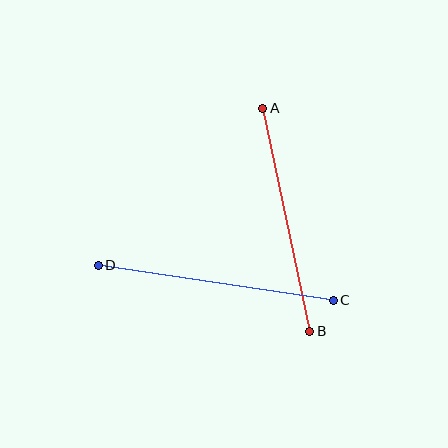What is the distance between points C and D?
The distance is approximately 237 pixels.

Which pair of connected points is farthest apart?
Points C and D are farthest apart.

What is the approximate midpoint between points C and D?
The midpoint is at approximately (216, 283) pixels.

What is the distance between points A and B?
The distance is approximately 228 pixels.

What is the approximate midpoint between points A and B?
The midpoint is at approximately (286, 220) pixels.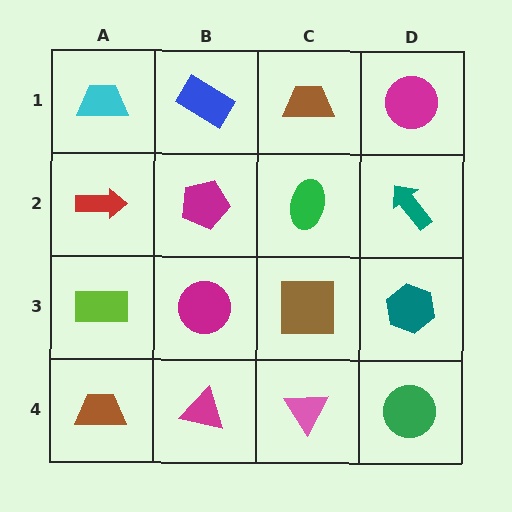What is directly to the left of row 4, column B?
A brown trapezoid.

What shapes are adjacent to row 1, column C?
A green ellipse (row 2, column C), a blue rectangle (row 1, column B), a magenta circle (row 1, column D).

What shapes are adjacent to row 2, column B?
A blue rectangle (row 1, column B), a magenta circle (row 3, column B), a red arrow (row 2, column A), a green ellipse (row 2, column C).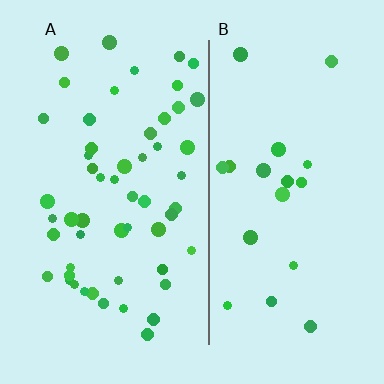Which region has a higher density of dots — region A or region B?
A (the left).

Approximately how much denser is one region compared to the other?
Approximately 2.8× — region A over region B.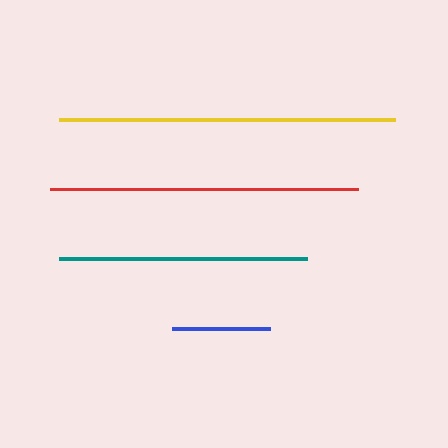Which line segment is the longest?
The yellow line is the longest at approximately 335 pixels.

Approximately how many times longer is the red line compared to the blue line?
The red line is approximately 3.2 times the length of the blue line.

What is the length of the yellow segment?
The yellow segment is approximately 335 pixels long.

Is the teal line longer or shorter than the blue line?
The teal line is longer than the blue line.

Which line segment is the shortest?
The blue line is the shortest at approximately 97 pixels.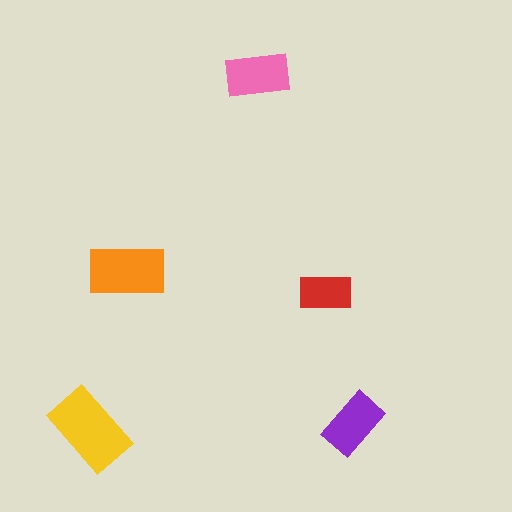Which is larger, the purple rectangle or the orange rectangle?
The orange one.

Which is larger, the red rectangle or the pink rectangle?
The pink one.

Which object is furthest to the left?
The yellow rectangle is leftmost.